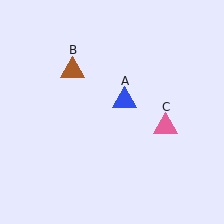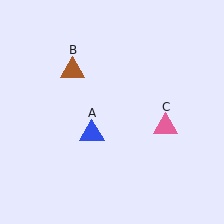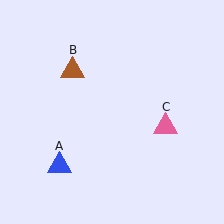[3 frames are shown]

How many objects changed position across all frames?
1 object changed position: blue triangle (object A).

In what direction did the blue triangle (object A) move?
The blue triangle (object A) moved down and to the left.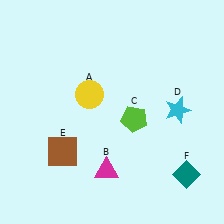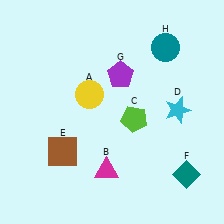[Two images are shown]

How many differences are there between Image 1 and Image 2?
There are 2 differences between the two images.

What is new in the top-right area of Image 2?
A purple pentagon (G) was added in the top-right area of Image 2.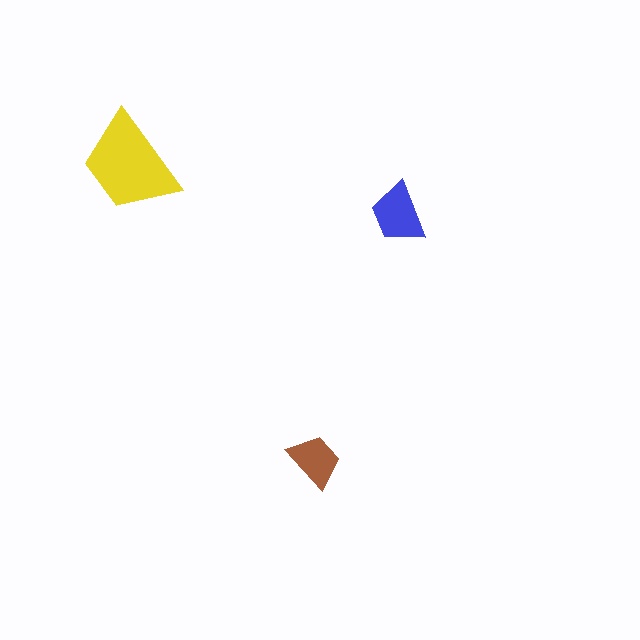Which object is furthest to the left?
The yellow trapezoid is leftmost.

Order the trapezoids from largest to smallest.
the yellow one, the blue one, the brown one.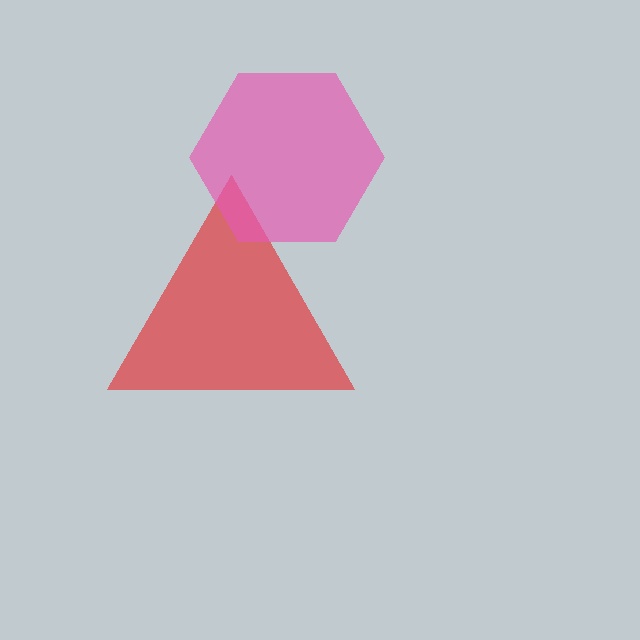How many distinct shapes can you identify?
There are 2 distinct shapes: a red triangle, a pink hexagon.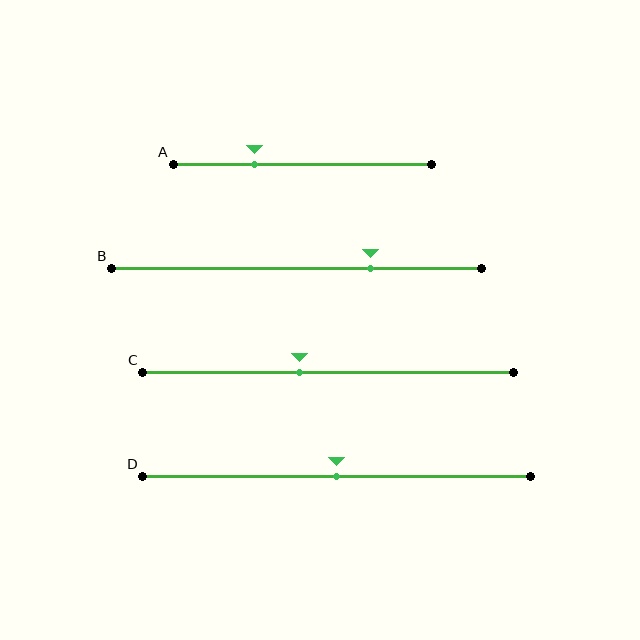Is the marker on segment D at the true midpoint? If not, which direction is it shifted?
Yes, the marker on segment D is at the true midpoint.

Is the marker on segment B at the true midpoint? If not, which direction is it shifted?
No, the marker on segment B is shifted to the right by about 20% of the segment length.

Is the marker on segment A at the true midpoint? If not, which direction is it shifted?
No, the marker on segment A is shifted to the left by about 18% of the segment length.